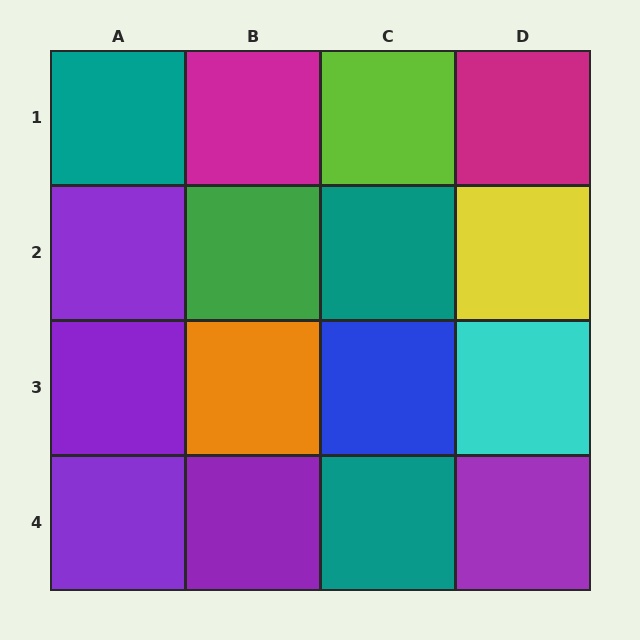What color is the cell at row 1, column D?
Magenta.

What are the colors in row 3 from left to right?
Purple, orange, blue, cyan.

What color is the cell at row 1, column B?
Magenta.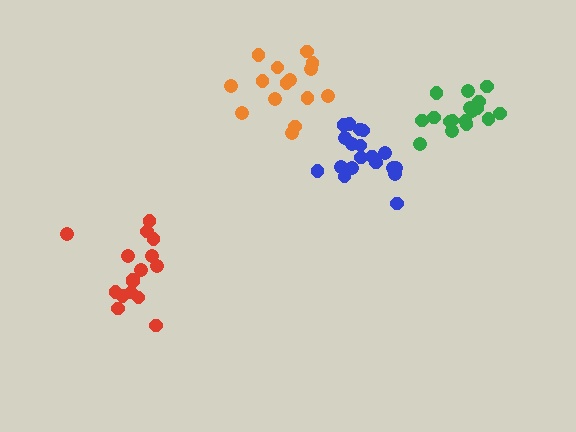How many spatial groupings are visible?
There are 4 spatial groupings.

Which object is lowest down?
The red cluster is bottommost.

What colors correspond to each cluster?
The clusters are colored: red, orange, blue, green.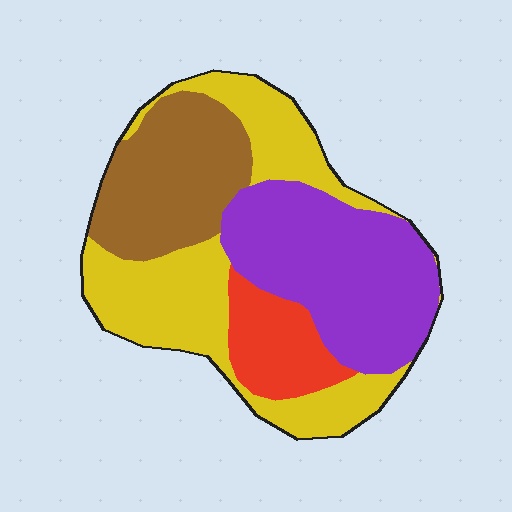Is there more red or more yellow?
Yellow.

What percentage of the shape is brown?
Brown takes up about one fifth (1/5) of the shape.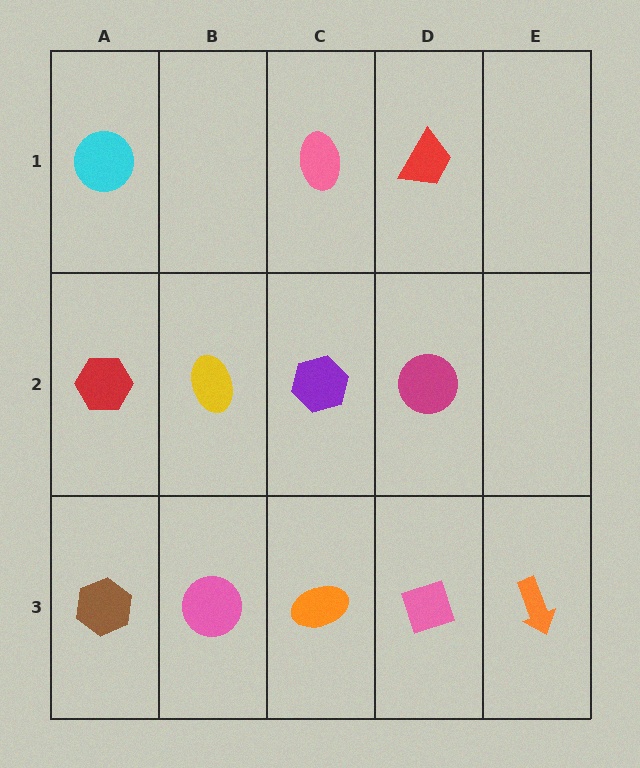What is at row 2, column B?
A yellow ellipse.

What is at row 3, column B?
A pink circle.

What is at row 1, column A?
A cyan circle.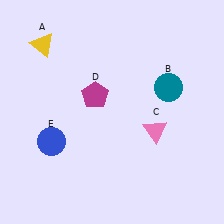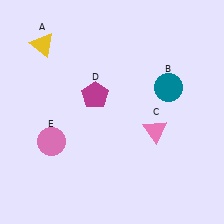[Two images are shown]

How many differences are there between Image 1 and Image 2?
There is 1 difference between the two images.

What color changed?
The circle (E) changed from blue in Image 1 to pink in Image 2.